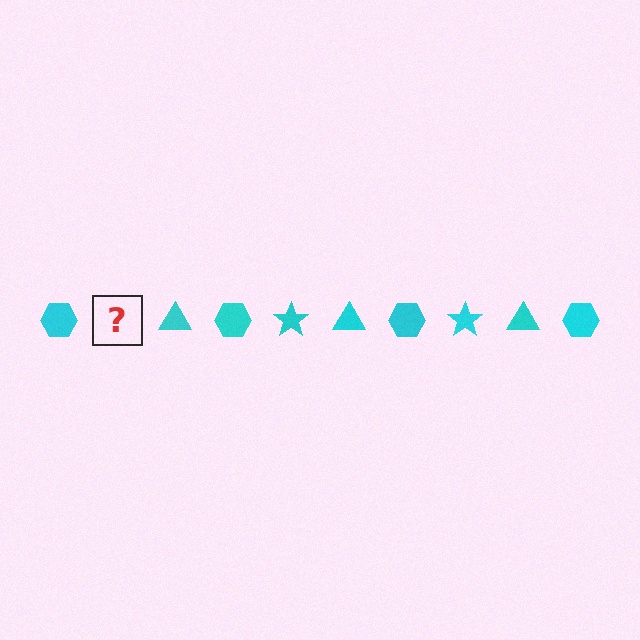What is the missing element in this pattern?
The missing element is a cyan star.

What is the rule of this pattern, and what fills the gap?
The rule is that the pattern cycles through hexagon, star, triangle shapes in cyan. The gap should be filled with a cyan star.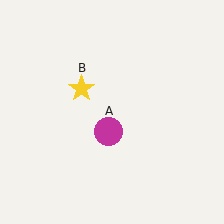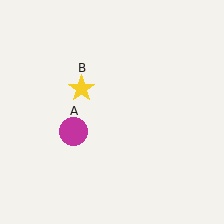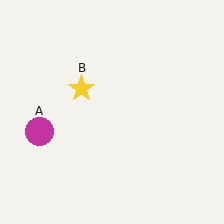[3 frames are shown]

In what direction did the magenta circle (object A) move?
The magenta circle (object A) moved left.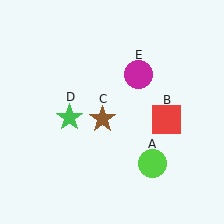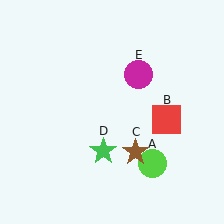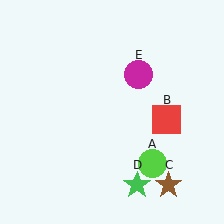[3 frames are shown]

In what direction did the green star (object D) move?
The green star (object D) moved down and to the right.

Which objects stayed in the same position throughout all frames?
Lime circle (object A) and red square (object B) and magenta circle (object E) remained stationary.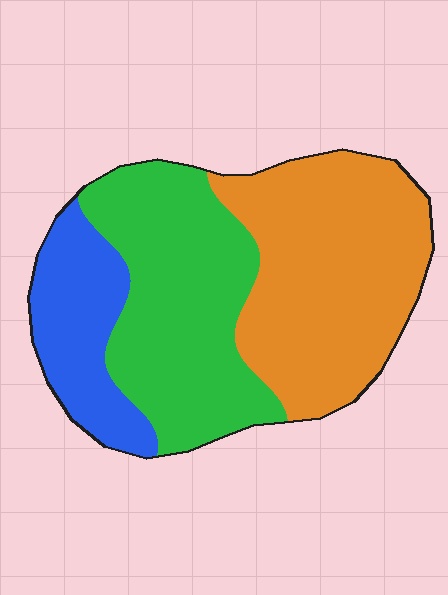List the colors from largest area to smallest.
From largest to smallest: orange, green, blue.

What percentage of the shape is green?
Green takes up about three eighths (3/8) of the shape.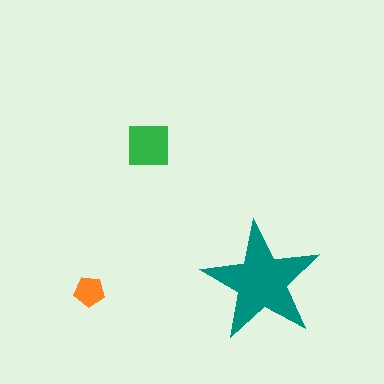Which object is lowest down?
The orange pentagon is bottommost.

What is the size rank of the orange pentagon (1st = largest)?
3rd.